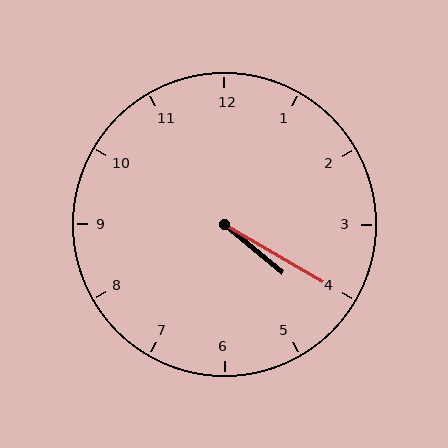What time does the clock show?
4:20.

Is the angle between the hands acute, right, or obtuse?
It is acute.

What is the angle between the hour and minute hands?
Approximately 10 degrees.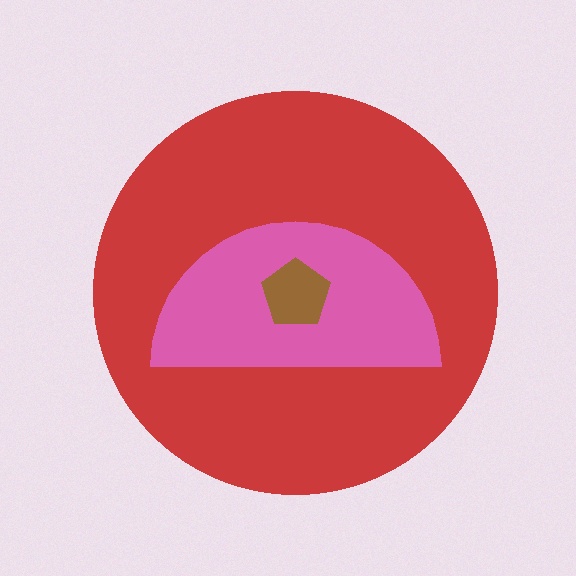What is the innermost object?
The brown pentagon.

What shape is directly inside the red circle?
The pink semicircle.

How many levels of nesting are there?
3.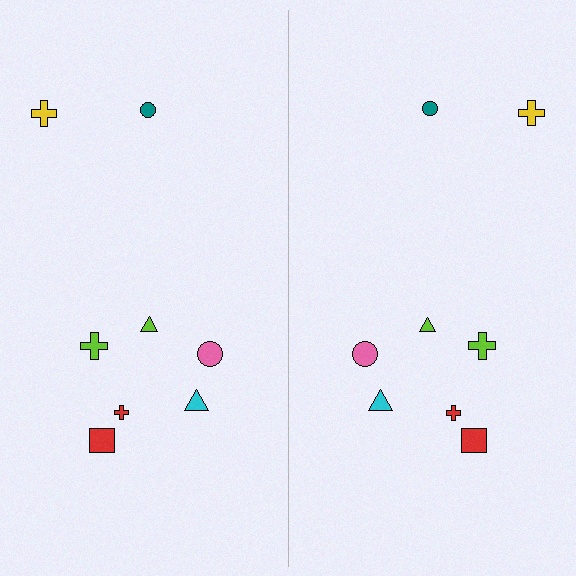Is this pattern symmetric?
Yes, this pattern has bilateral (reflection) symmetry.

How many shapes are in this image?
There are 16 shapes in this image.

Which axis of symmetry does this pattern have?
The pattern has a vertical axis of symmetry running through the center of the image.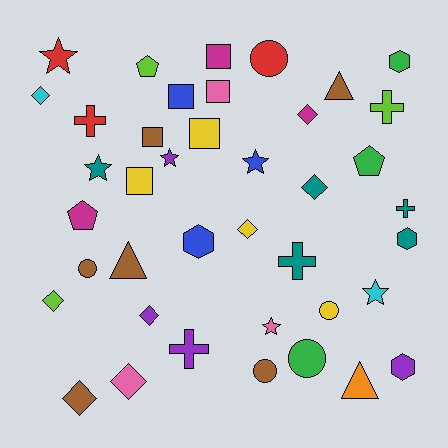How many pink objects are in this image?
There are 3 pink objects.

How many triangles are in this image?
There are 3 triangles.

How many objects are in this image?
There are 40 objects.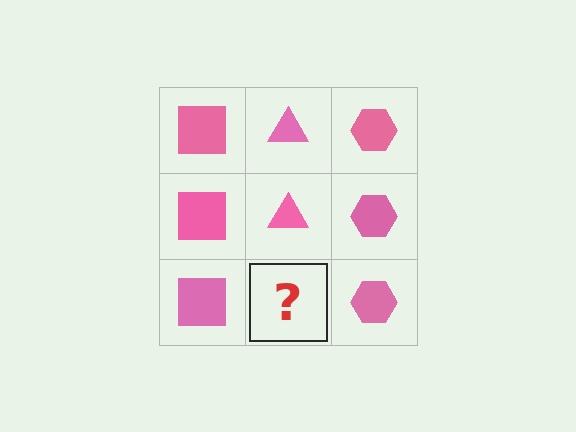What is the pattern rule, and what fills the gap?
The rule is that each column has a consistent shape. The gap should be filled with a pink triangle.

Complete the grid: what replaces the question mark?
The question mark should be replaced with a pink triangle.